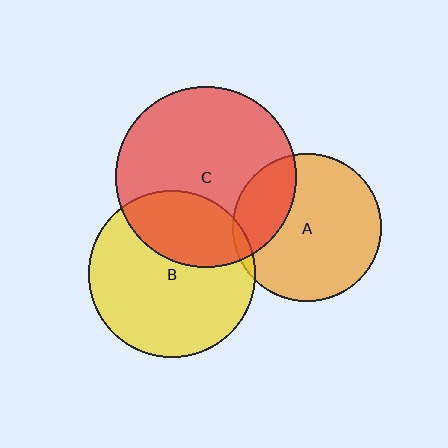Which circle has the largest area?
Circle C (red).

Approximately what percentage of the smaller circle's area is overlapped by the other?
Approximately 25%.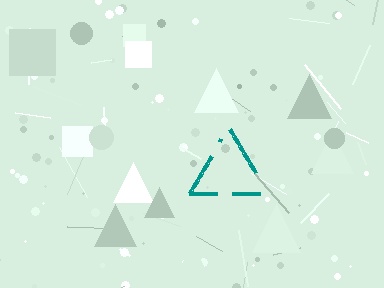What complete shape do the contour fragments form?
The contour fragments form a triangle.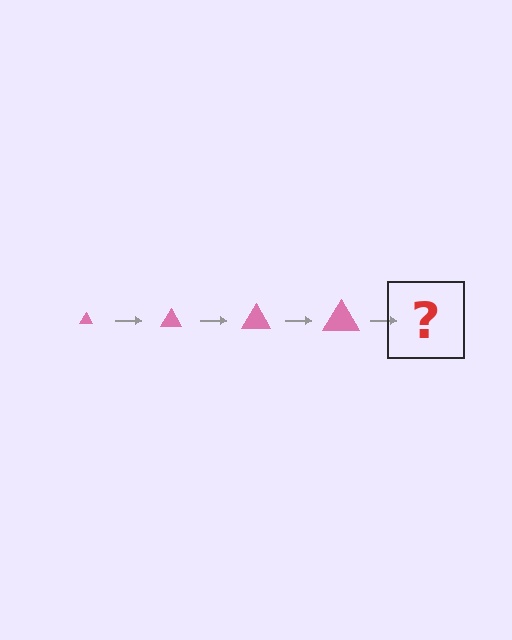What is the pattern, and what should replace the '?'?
The pattern is that the triangle gets progressively larger each step. The '?' should be a pink triangle, larger than the previous one.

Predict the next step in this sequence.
The next step is a pink triangle, larger than the previous one.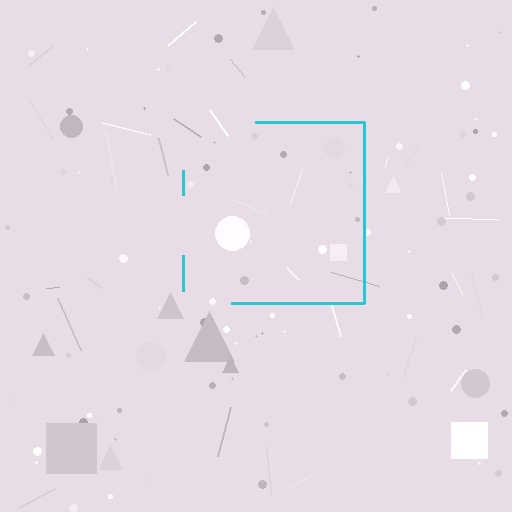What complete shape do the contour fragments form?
The contour fragments form a square.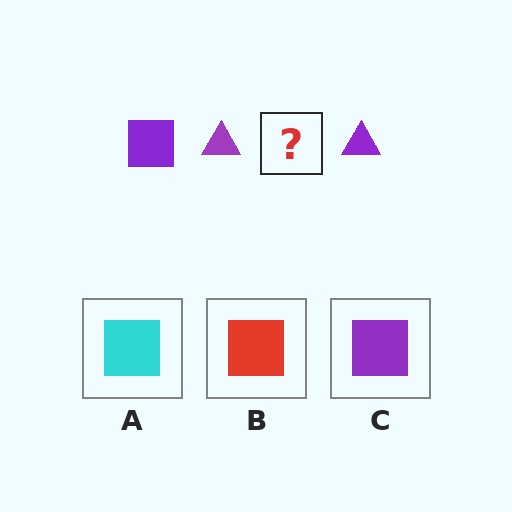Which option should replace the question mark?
Option C.